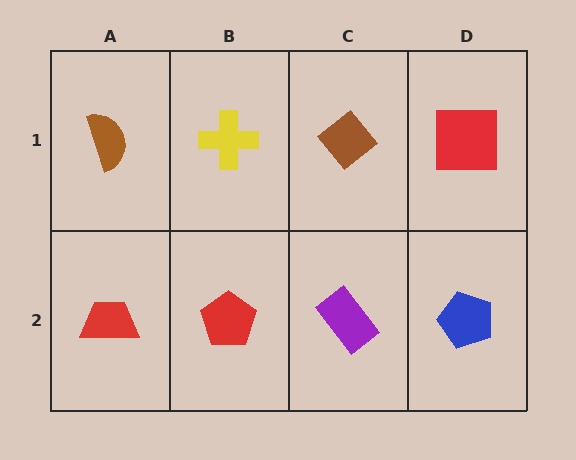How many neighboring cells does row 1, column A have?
2.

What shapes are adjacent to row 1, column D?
A blue pentagon (row 2, column D), a brown diamond (row 1, column C).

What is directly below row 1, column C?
A purple rectangle.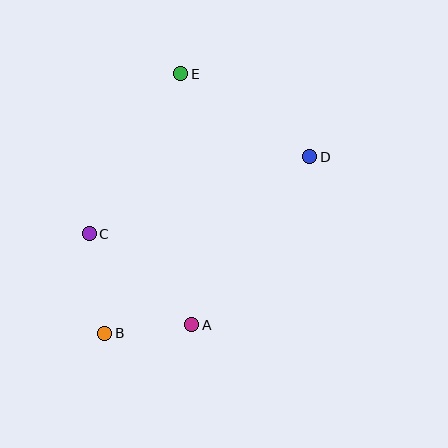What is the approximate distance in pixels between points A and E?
The distance between A and E is approximately 251 pixels.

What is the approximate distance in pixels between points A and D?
The distance between A and D is approximately 205 pixels.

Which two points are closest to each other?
Points A and B are closest to each other.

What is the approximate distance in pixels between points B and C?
The distance between B and C is approximately 101 pixels.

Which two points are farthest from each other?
Points B and D are farthest from each other.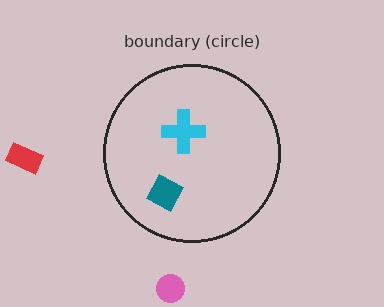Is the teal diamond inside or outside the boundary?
Inside.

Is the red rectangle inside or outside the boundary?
Outside.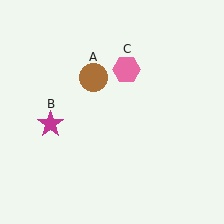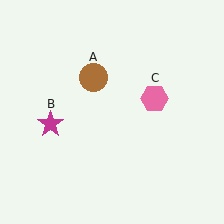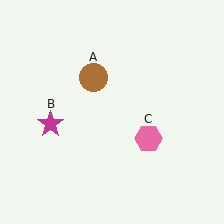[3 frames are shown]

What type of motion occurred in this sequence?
The pink hexagon (object C) rotated clockwise around the center of the scene.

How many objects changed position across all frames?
1 object changed position: pink hexagon (object C).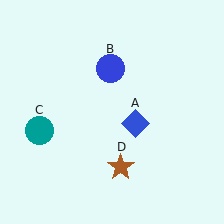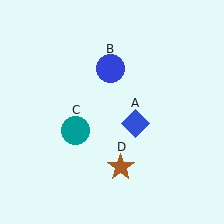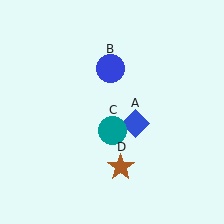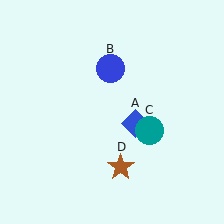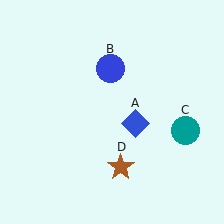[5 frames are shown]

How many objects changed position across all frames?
1 object changed position: teal circle (object C).